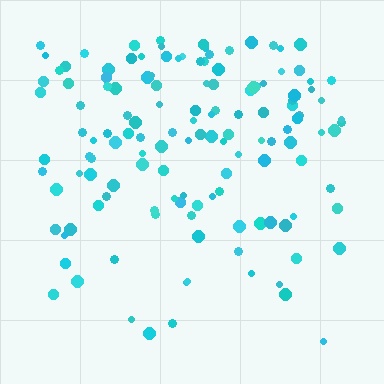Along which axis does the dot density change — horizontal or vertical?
Vertical.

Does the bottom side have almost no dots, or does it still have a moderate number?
Still a moderate number, just noticeably fewer than the top.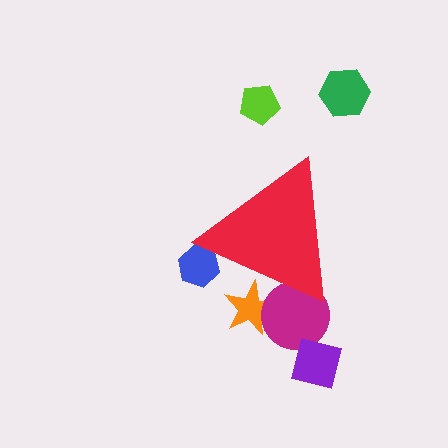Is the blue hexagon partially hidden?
Yes, the blue hexagon is partially hidden behind the red triangle.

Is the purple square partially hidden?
No, the purple square is fully visible.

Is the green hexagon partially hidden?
No, the green hexagon is fully visible.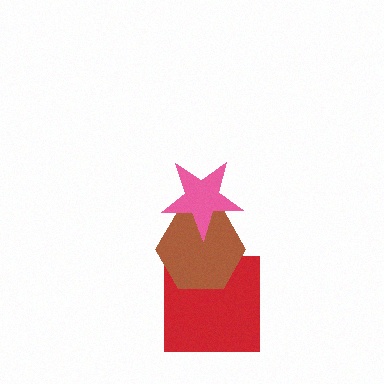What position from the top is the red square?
The red square is 3rd from the top.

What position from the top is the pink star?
The pink star is 1st from the top.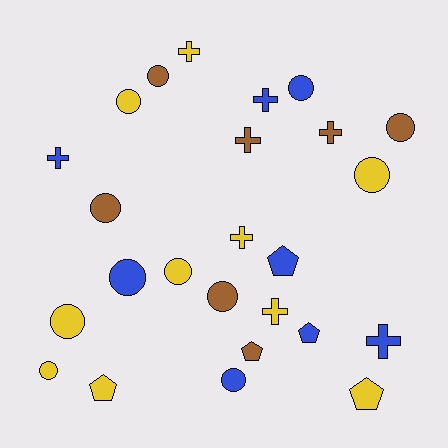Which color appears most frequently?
Yellow, with 10 objects.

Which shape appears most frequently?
Circle, with 12 objects.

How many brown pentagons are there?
There is 1 brown pentagon.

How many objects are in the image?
There are 25 objects.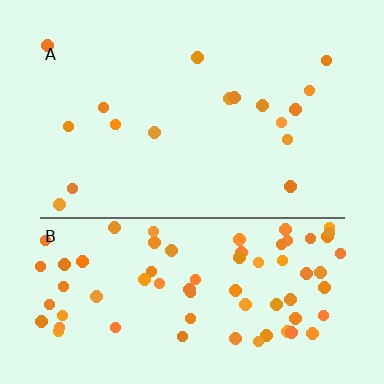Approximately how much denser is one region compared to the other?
Approximately 4.3× — region B over region A.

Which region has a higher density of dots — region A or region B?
B (the bottom).